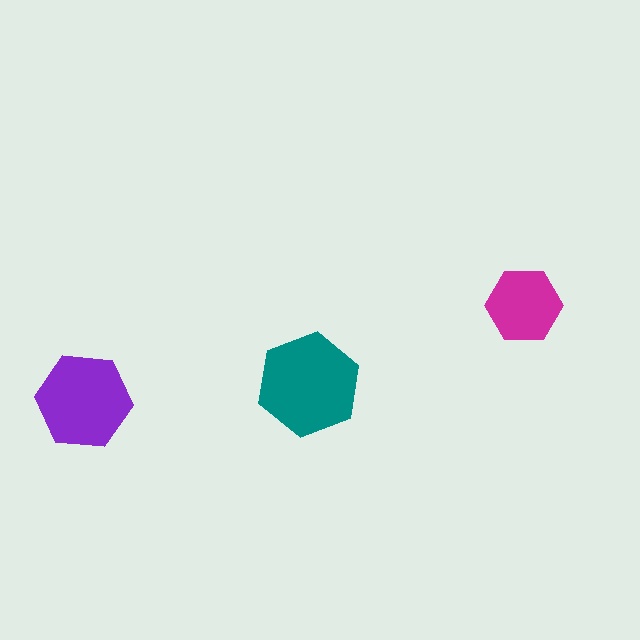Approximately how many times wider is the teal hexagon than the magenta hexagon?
About 1.5 times wider.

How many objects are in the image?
There are 3 objects in the image.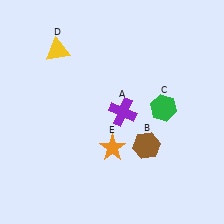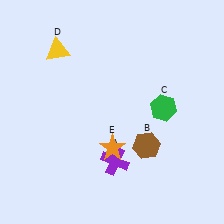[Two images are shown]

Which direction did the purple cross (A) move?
The purple cross (A) moved down.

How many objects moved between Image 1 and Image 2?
1 object moved between the two images.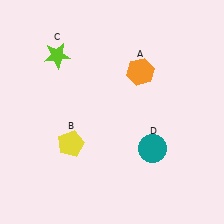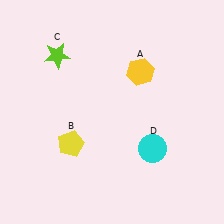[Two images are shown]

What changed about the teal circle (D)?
In Image 1, D is teal. In Image 2, it changed to cyan.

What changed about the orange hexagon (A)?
In Image 1, A is orange. In Image 2, it changed to yellow.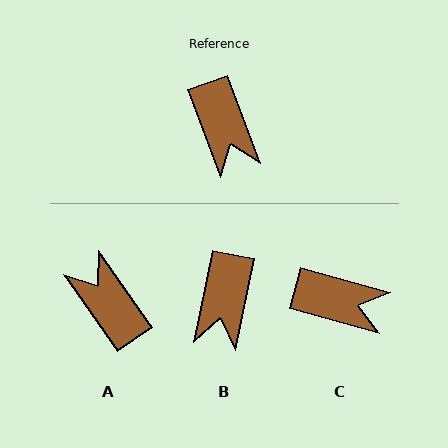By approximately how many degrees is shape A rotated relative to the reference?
Approximately 166 degrees clockwise.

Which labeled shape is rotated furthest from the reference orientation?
A, about 166 degrees away.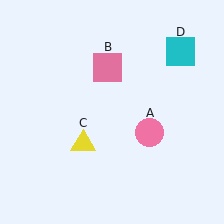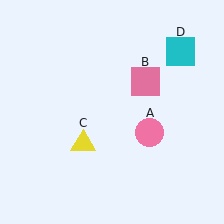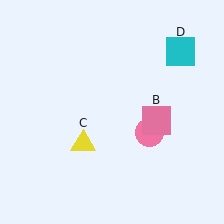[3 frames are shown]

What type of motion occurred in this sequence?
The pink square (object B) rotated clockwise around the center of the scene.